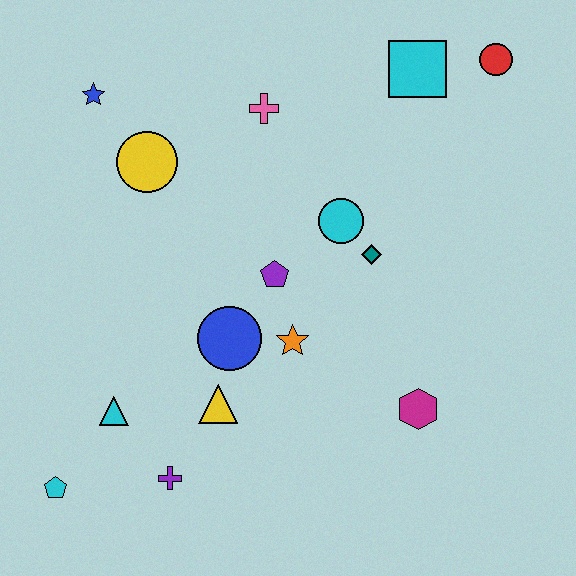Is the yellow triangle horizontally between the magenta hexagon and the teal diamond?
No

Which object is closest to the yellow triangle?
The blue circle is closest to the yellow triangle.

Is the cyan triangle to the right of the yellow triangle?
No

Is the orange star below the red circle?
Yes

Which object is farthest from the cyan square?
The cyan pentagon is farthest from the cyan square.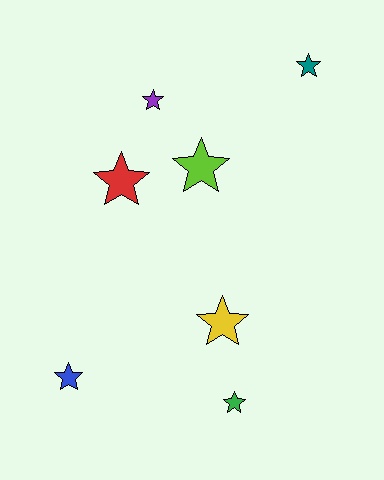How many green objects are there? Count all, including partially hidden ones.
There is 1 green object.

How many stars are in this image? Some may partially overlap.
There are 7 stars.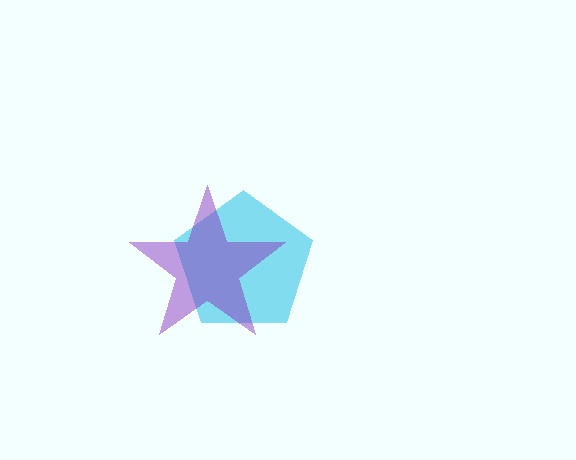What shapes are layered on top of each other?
The layered shapes are: a cyan pentagon, a purple star.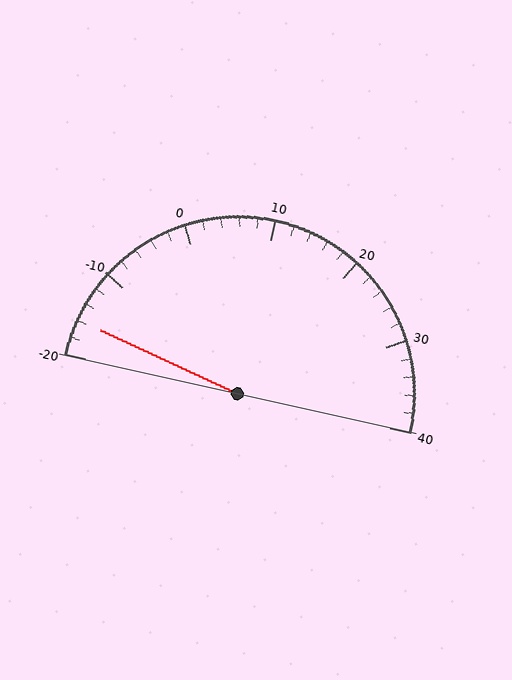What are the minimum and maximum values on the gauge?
The gauge ranges from -20 to 40.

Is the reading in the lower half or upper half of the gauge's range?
The reading is in the lower half of the range (-20 to 40).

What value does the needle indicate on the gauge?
The needle indicates approximately -16.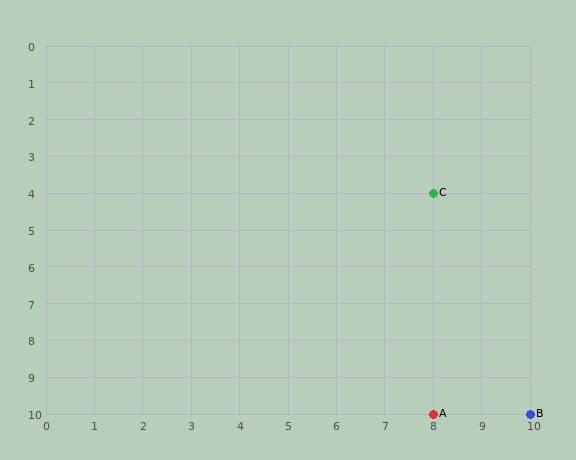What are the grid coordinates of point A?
Point A is at grid coordinates (8, 10).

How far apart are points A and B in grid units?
Points A and B are 2 columns apart.